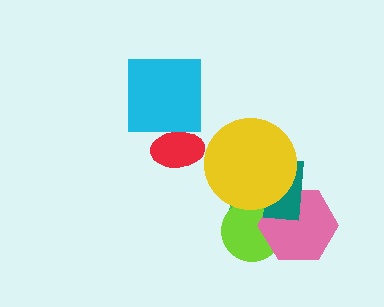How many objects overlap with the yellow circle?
4 objects overlap with the yellow circle.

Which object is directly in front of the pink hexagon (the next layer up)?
The teal rectangle is directly in front of the pink hexagon.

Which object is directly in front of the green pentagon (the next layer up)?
The lime circle is directly in front of the green pentagon.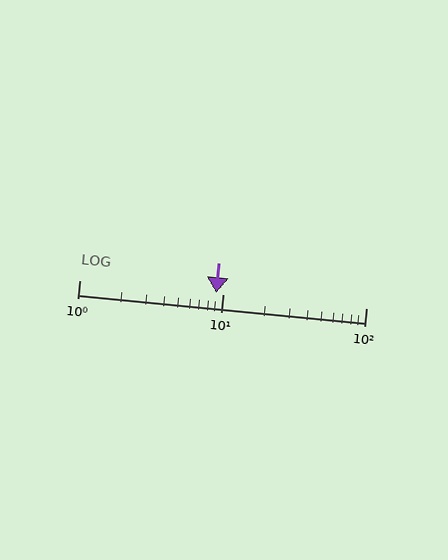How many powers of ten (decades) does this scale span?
The scale spans 2 decades, from 1 to 100.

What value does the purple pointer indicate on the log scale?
The pointer indicates approximately 9.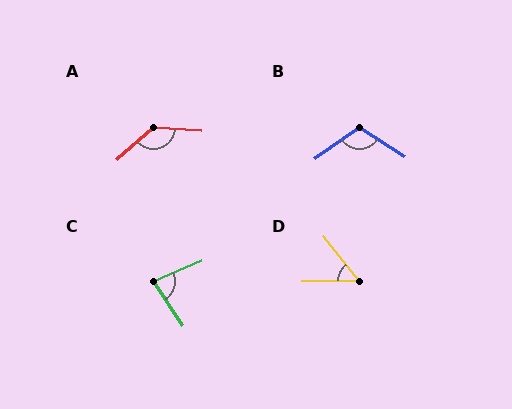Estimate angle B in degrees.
Approximately 113 degrees.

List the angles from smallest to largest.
D (51°), C (80°), B (113°), A (134°).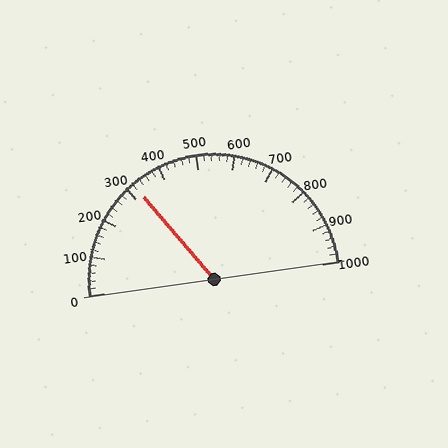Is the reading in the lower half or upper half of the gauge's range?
The reading is in the lower half of the range (0 to 1000).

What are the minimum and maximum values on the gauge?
The gauge ranges from 0 to 1000.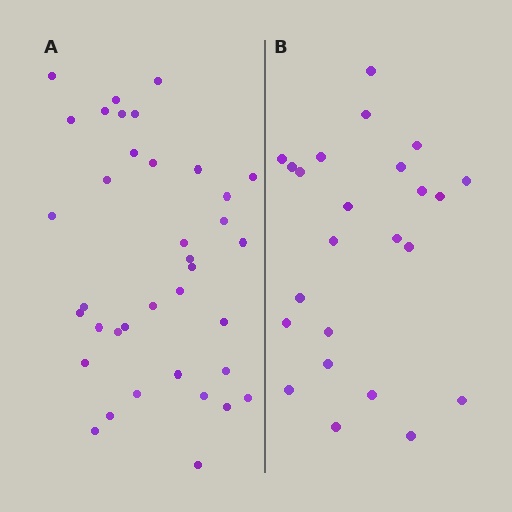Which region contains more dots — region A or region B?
Region A (the left region) has more dots.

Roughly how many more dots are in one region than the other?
Region A has approximately 15 more dots than region B.